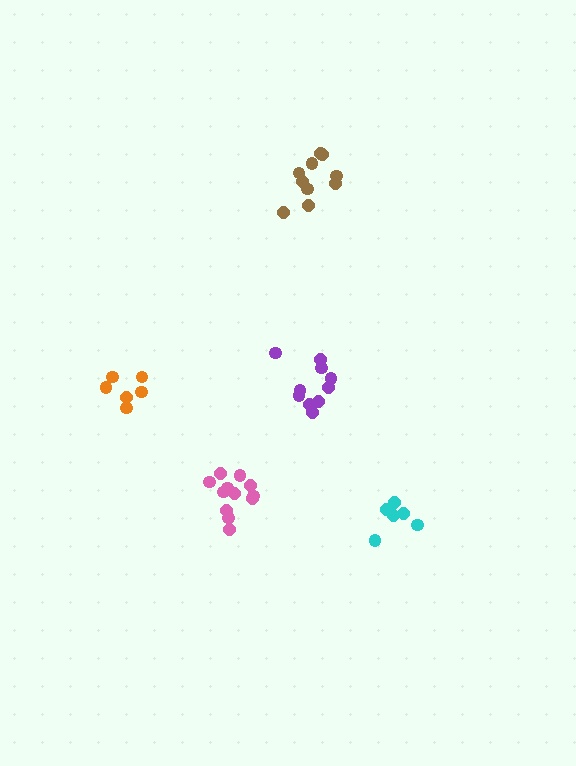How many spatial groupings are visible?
There are 5 spatial groupings.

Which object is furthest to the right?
The cyan cluster is rightmost.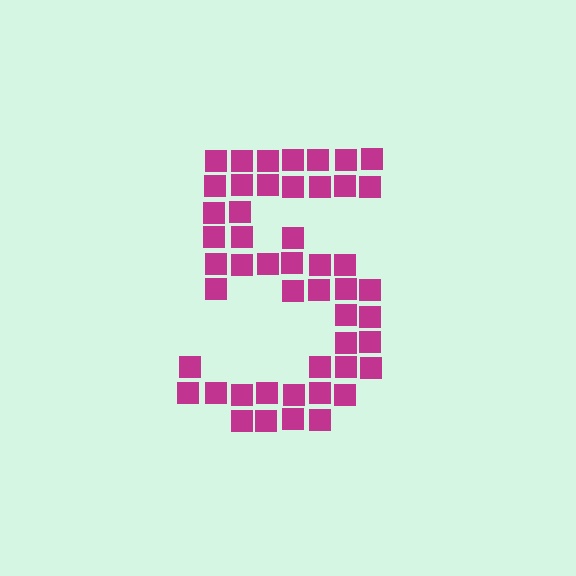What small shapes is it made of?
It is made of small squares.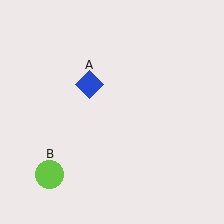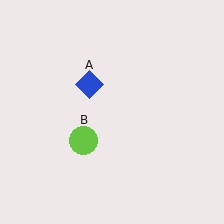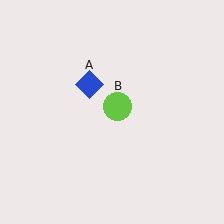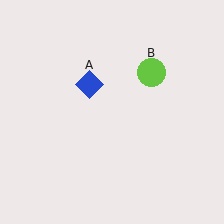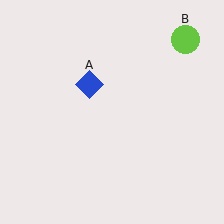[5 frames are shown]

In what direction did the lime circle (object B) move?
The lime circle (object B) moved up and to the right.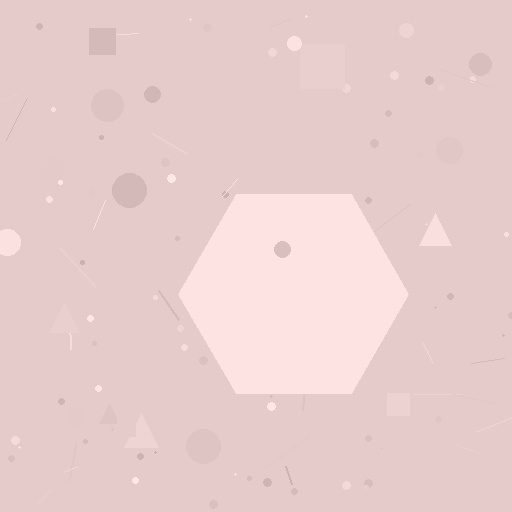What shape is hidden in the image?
A hexagon is hidden in the image.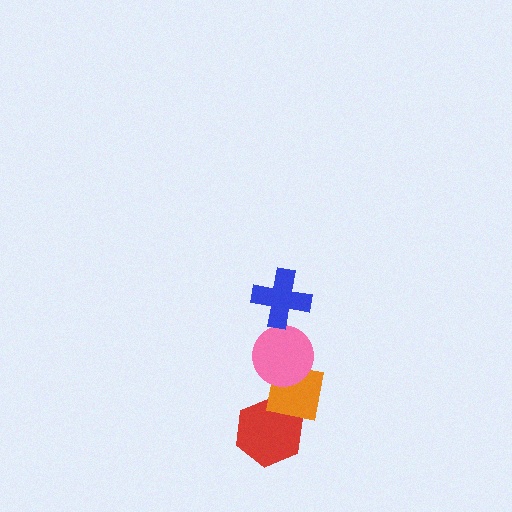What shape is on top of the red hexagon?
The orange square is on top of the red hexagon.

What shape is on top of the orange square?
The pink circle is on top of the orange square.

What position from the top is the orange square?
The orange square is 3rd from the top.